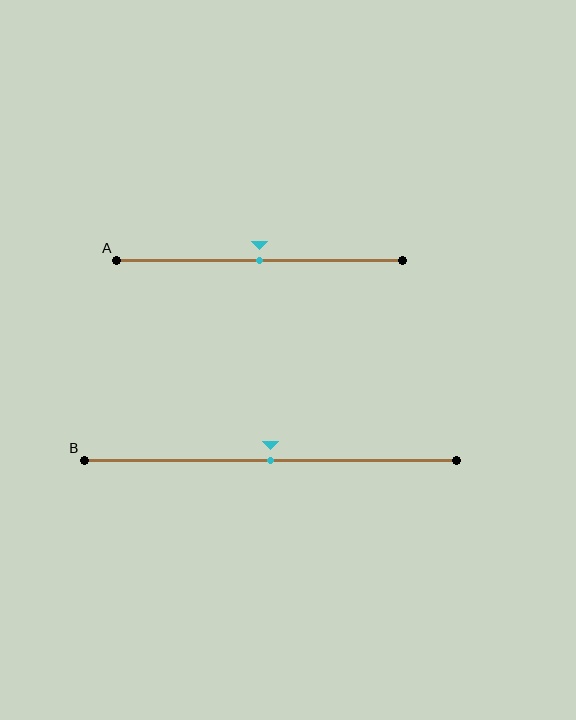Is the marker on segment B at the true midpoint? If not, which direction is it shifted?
Yes, the marker on segment B is at the true midpoint.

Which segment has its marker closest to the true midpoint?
Segment A has its marker closest to the true midpoint.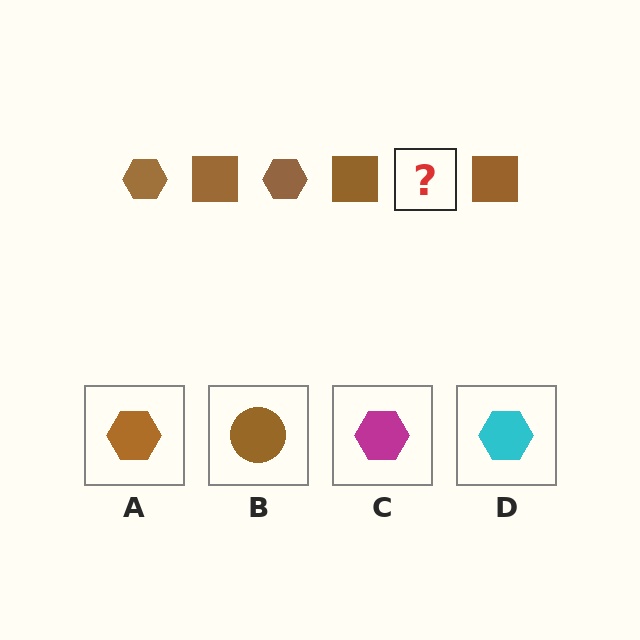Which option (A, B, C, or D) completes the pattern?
A.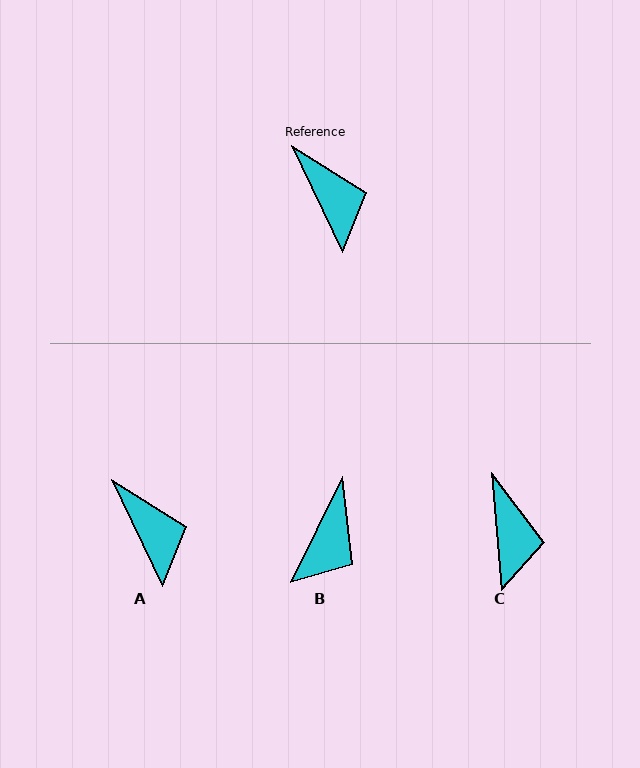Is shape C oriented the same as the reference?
No, it is off by about 20 degrees.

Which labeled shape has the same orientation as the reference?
A.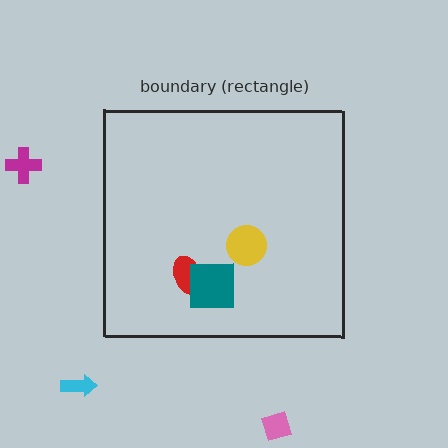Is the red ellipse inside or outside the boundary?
Inside.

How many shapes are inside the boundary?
3 inside, 3 outside.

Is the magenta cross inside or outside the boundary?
Outside.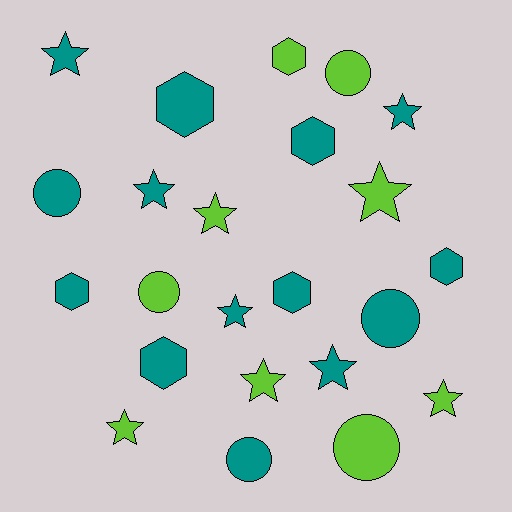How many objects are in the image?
There are 23 objects.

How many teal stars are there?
There are 5 teal stars.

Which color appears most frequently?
Teal, with 14 objects.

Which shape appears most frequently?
Star, with 10 objects.